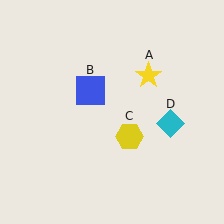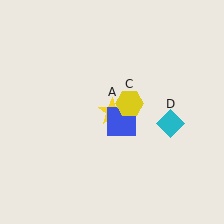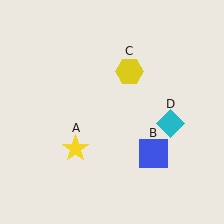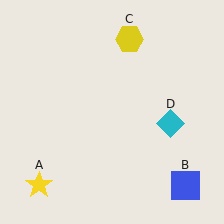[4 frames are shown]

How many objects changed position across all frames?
3 objects changed position: yellow star (object A), blue square (object B), yellow hexagon (object C).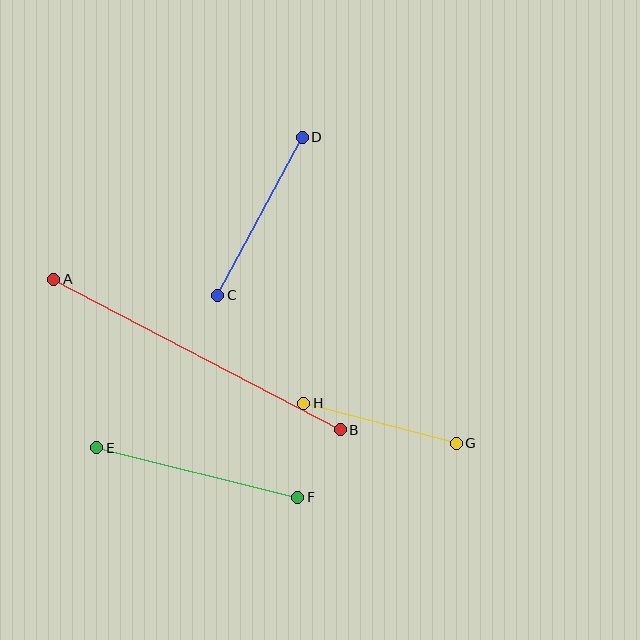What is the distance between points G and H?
The distance is approximately 158 pixels.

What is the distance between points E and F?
The distance is approximately 207 pixels.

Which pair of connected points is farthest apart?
Points A and B are farthest apart.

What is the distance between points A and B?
The distance is approximately 324 pixels.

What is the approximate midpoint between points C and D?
The midpoint is at approximately (260, 216) pixels.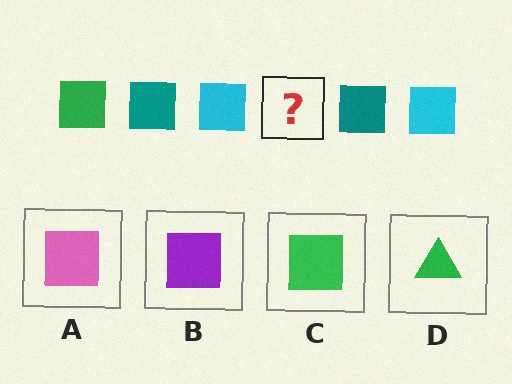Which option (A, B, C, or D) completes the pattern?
C.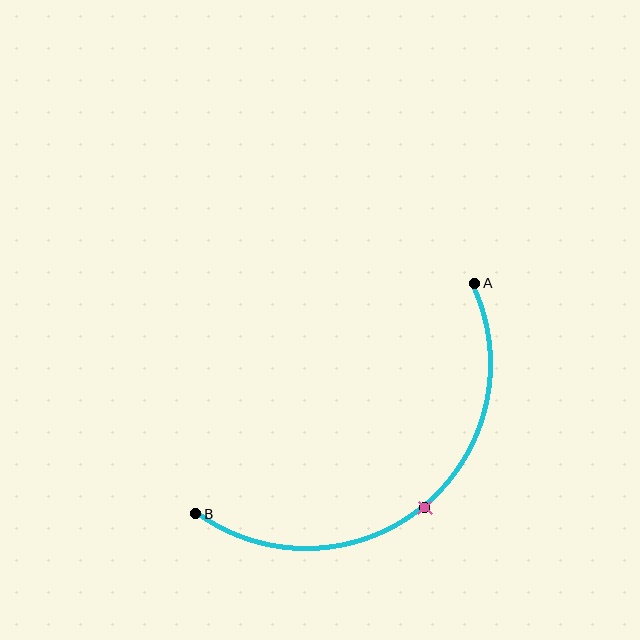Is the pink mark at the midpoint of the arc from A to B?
Yes. The pink mark lies on the arc at equal arc-length from both A and B — it is the arc midpoint.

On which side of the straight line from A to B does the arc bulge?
The arc bulges below and to the right of the straight line connecting A and B.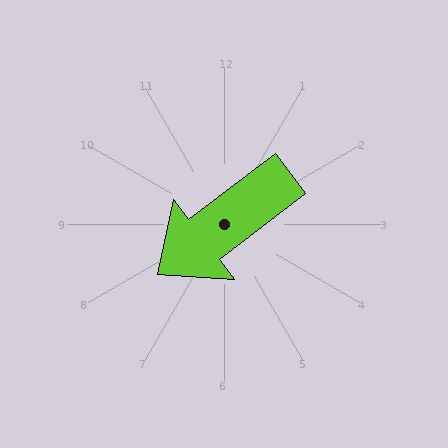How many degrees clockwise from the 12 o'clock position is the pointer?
Approximately 233 degrees.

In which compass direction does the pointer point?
Southwest.